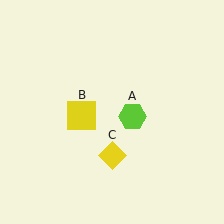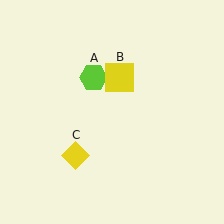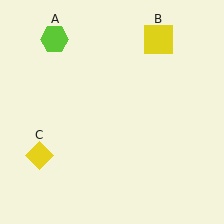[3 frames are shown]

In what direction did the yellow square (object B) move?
The yellow square (object B) moved up and to the right.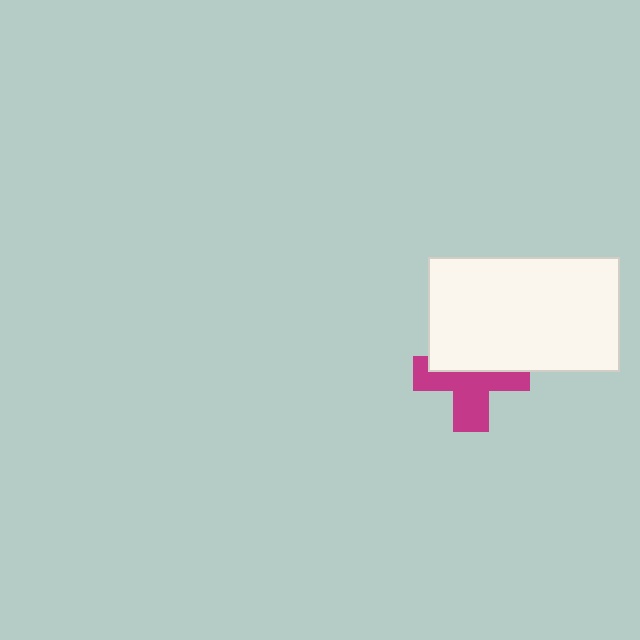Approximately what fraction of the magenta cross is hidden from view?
Roughly 44% of the magenta cross is hidden behind the white rectangle.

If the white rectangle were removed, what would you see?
You would see the complete magenta cross.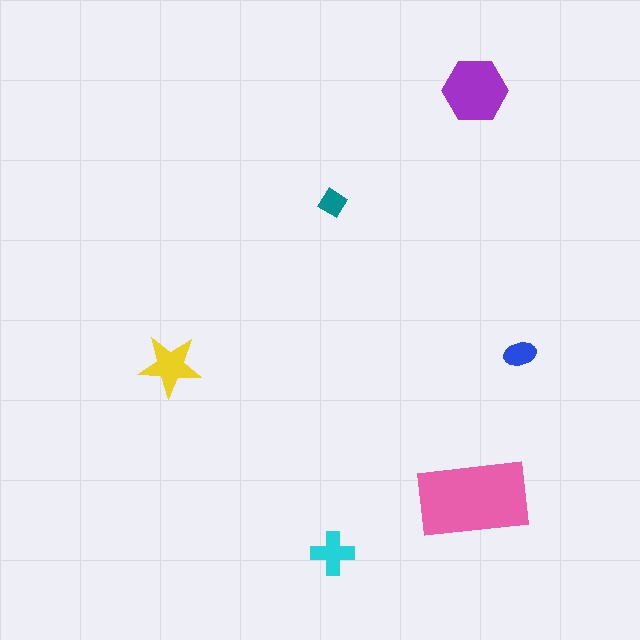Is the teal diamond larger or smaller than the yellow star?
Smaller.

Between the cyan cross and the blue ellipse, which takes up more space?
The cyan cross.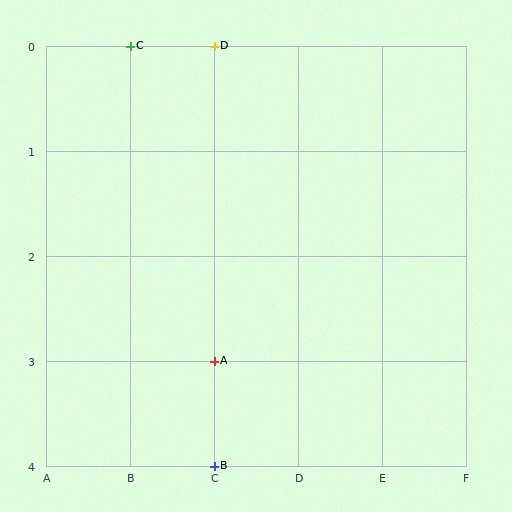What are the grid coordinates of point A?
Point A is at grid coordinates (C, 3).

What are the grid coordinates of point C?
Point C is at grid coordinates (B, 0).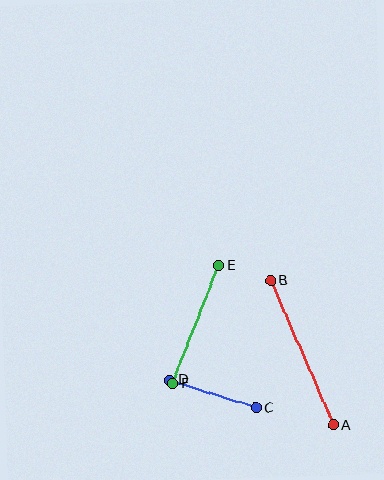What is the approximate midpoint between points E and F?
The midpoint is at approximately (195, 324) pixels.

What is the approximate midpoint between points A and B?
The midpoint is at approximately (302, 353) pixels.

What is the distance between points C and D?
The distance is approximately 91 pixels.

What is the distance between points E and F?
The distance is approximately 127 pixels.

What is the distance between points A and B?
The distance is approximately 157 pixels.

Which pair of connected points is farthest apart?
Points A and B are farthest apart.